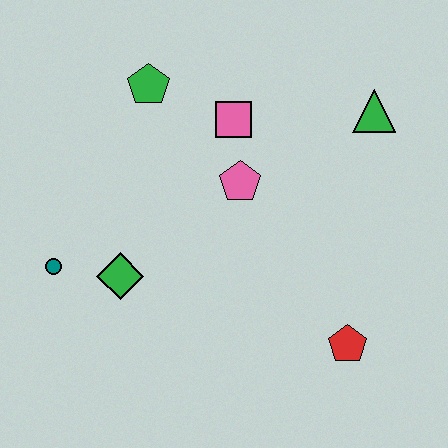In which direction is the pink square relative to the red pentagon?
The pink square is above the red pentagon.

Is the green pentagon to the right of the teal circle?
Yes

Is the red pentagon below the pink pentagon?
Yes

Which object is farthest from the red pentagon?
The green pentagon is farthest from the red pentagon.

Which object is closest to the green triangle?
The pink square is closest to the green triangle.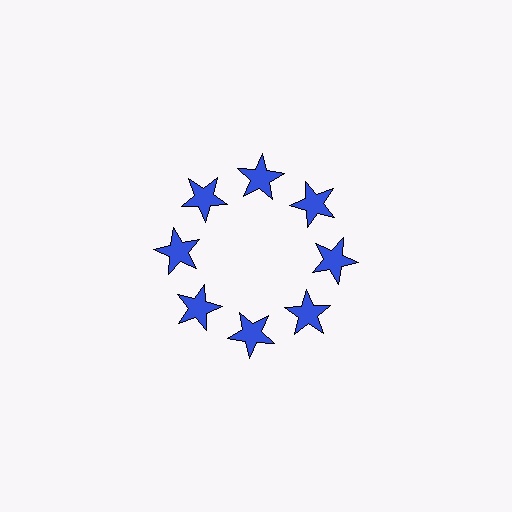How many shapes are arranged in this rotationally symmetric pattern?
There are 8 shapes, arranged in 8 groups of 1.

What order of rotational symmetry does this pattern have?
This pattern has 8-fold rotational symmetry.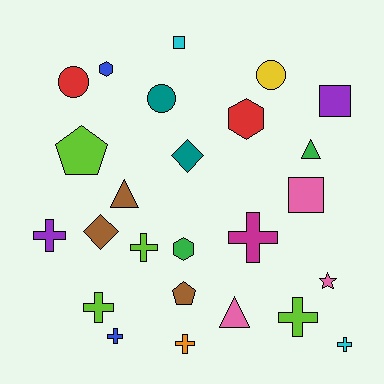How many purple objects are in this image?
There are 2 purple objects.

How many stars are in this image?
There is 1 star.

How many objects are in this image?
There are 25 objects.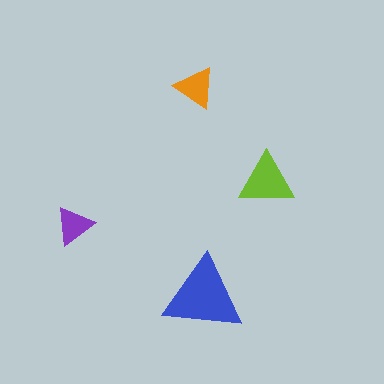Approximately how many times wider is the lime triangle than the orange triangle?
About 1.5 times wider.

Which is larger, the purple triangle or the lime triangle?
The lime one.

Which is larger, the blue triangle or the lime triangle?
The blue one.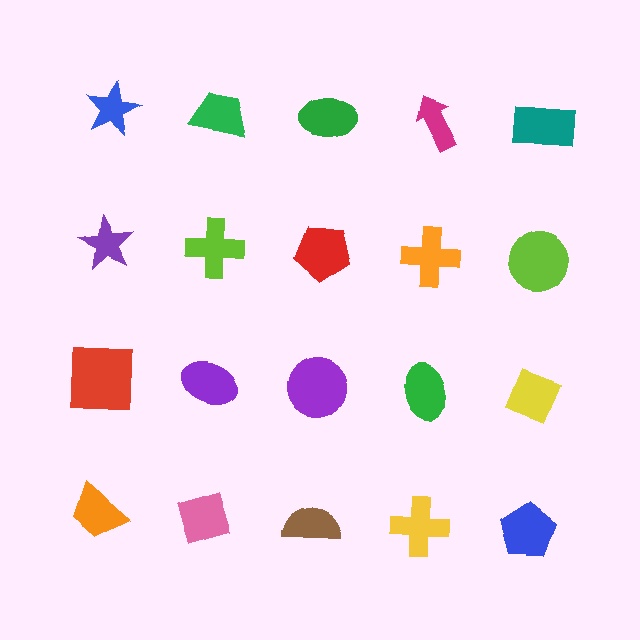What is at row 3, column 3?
A purple circle.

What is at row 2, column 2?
A lime cross.